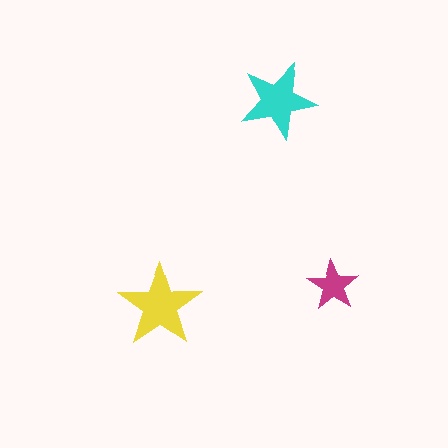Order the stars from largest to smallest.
the yellow one, the cyan one, the magenta one.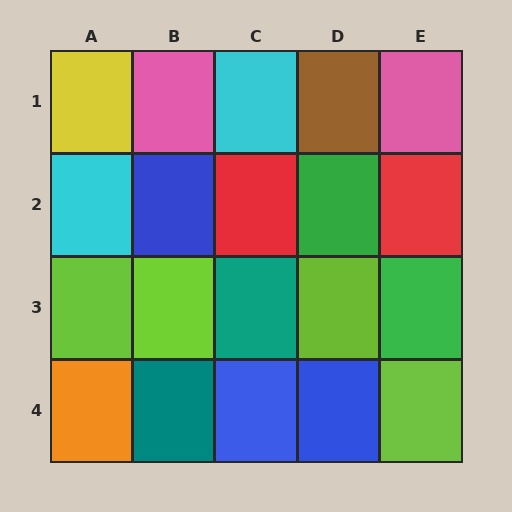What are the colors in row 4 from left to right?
Orange, teal, blue, blue, lime.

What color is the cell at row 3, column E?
Green.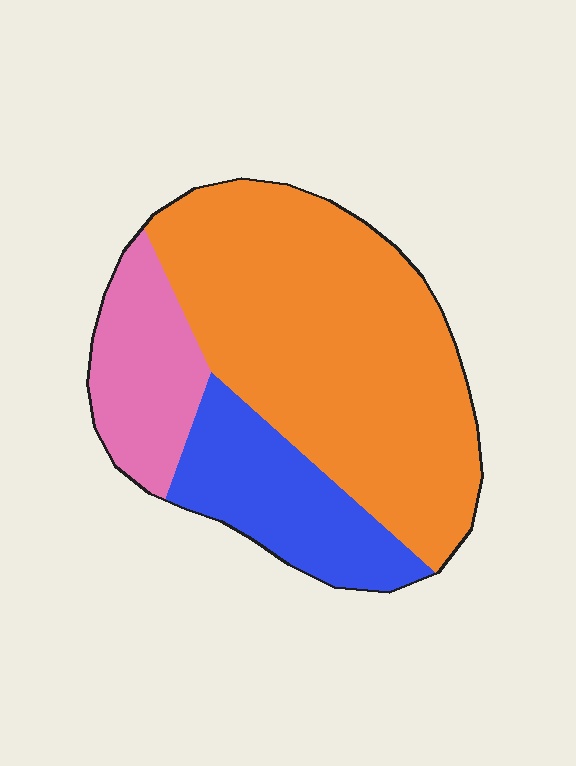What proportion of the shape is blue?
Blue takes up about one fifth (1/5) of the shape.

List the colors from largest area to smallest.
From largest to smallest: orange, blue, pink.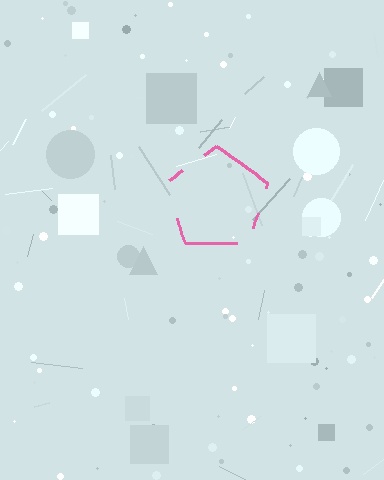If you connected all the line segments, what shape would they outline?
They would outline a pentagon.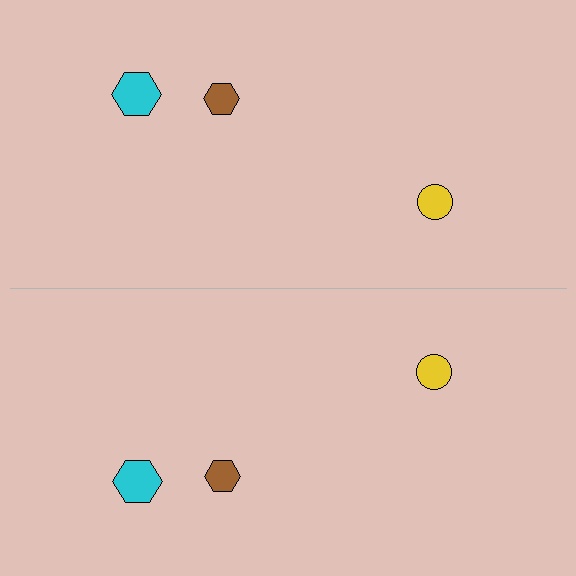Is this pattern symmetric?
Yes, this pattern has bilateral (reflection) symmetry.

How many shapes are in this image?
There are 6 shapes in this image.